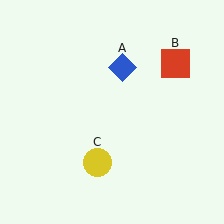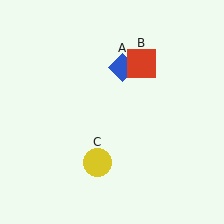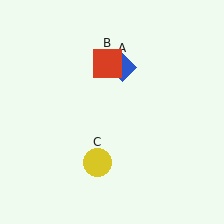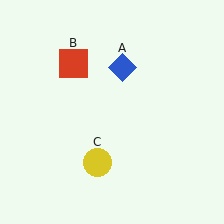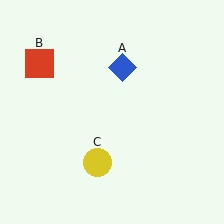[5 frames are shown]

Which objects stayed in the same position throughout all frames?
Blue diamond (object A) and yellow circle (object C) remained stationary.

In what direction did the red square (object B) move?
The red square (object B) moved left.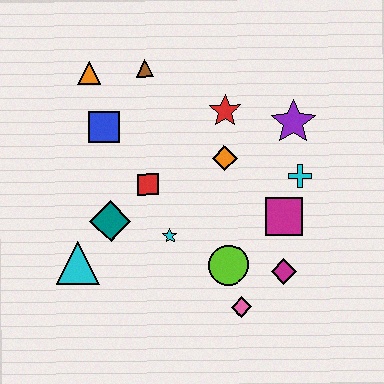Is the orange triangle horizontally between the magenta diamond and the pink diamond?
No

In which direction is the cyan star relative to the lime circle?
The cyan star is to the left of the lime circle.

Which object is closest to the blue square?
The orange triangle is closest to the blue square.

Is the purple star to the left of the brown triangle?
No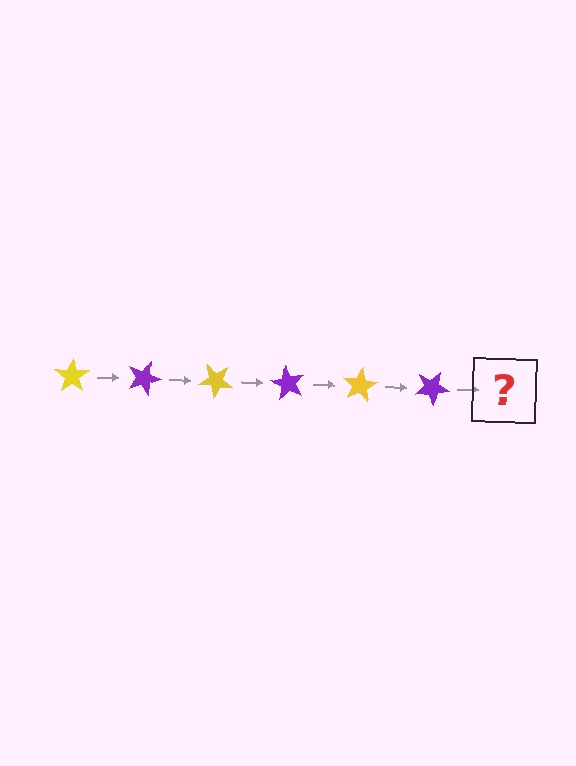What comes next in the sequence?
The next element should be a yellow star, rotated 120 degrees from the start.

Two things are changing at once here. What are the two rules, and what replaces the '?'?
The two rules are that it rotates 20 degrees each step and the color cycles through yellow and purple. The '?' should be a yellow star, rotated 120 degrees from the start.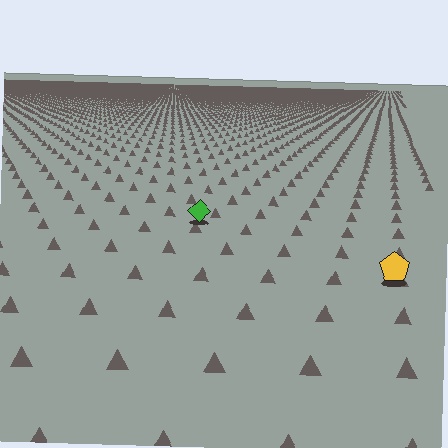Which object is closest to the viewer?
The yellow pentagon is closest. The texture marks near it are larger and more spread out.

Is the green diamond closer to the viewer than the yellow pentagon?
No. The yellow pentagon is closer — you can tell from the texture gradient: the ground texture is coarser near it.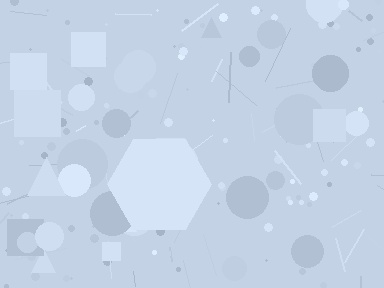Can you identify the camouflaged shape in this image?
The camouflaged shape is a hexagon.